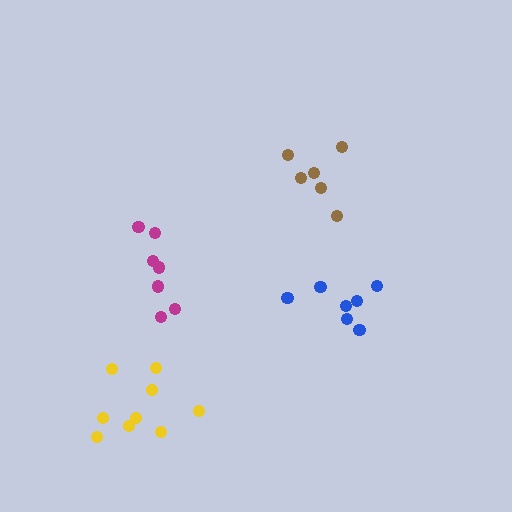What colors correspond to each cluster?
The clusters are colored: magenta, blue, brown, yellow.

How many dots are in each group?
Group 1: 8 dots, Group 2: 7 dots, Group 3: 6 dots, Group 4: 9 dots (30 total).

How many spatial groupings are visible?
There are 4 spatial groupings.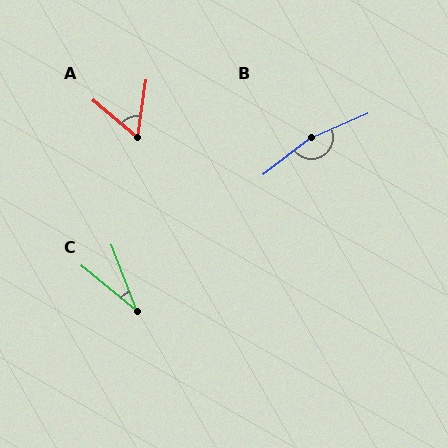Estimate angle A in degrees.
Approximately 58 degrees.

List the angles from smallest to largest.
C (29°), A (58°), B (165°).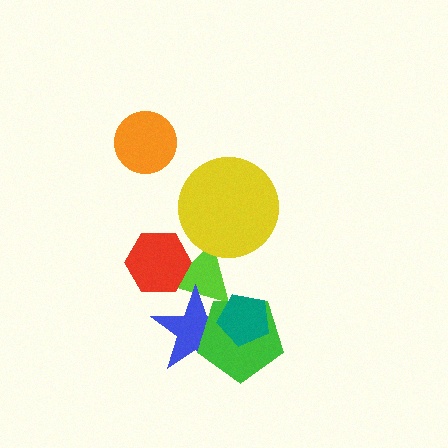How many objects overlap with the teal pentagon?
2 objects overlap with the teal pentagon.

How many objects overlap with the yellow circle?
1 object overlaps with the yellow circle.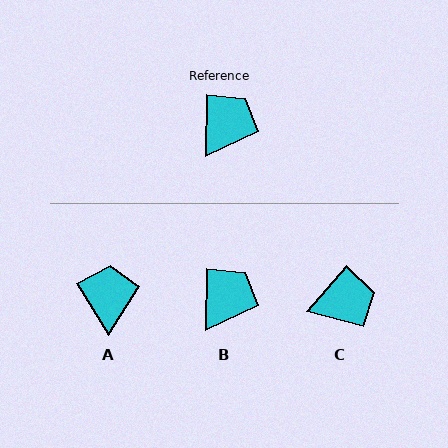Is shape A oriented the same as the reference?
No, it is off by about 34 degrees.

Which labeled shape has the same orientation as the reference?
B.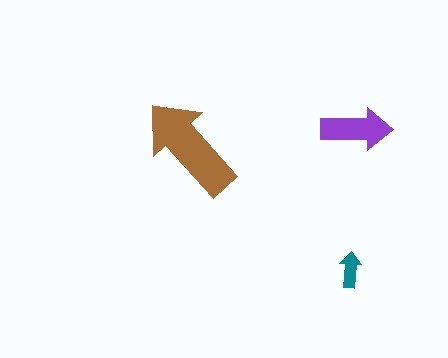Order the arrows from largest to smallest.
the brown one, the purple one, the teal one.